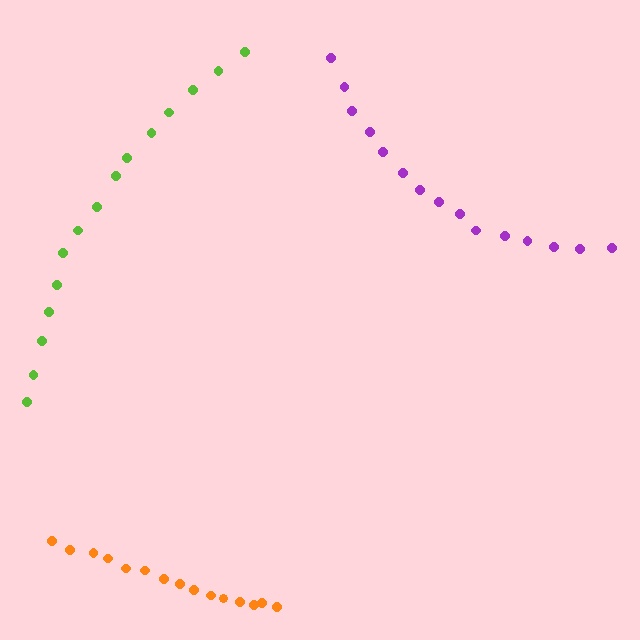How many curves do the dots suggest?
There are 3 distinct paths.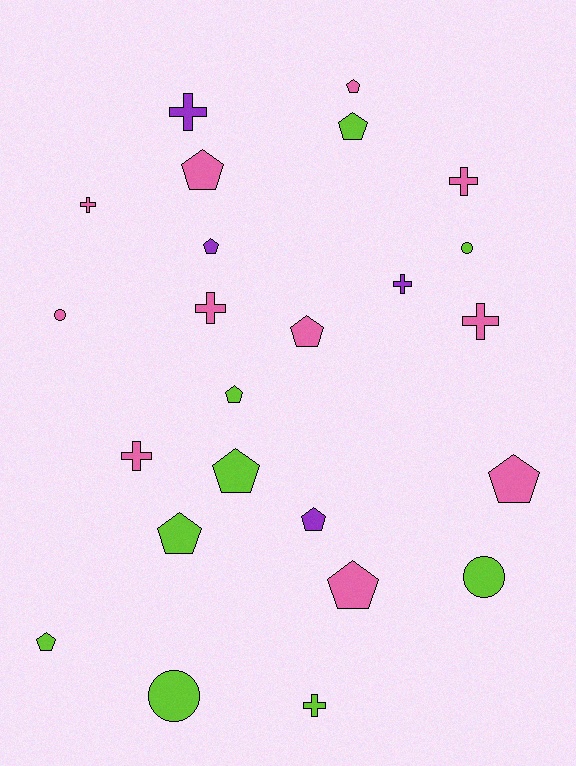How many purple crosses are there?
There are 2 purple crosses.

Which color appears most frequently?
Pink, with 11 objects.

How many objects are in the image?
There are 24 objects.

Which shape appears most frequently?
Pentagon, with 12 objects.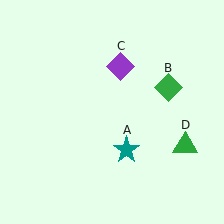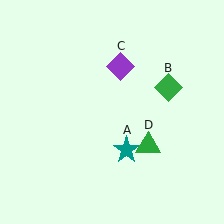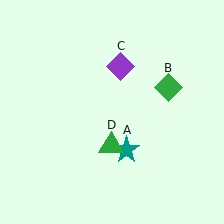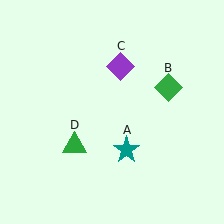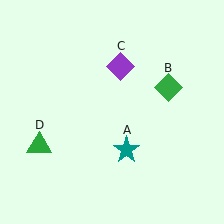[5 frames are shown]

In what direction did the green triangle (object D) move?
The green triangle (object D) moved left.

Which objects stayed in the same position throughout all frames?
Teal star (object A) and green diamond (object B) and purple diamond (object C) remained stationary.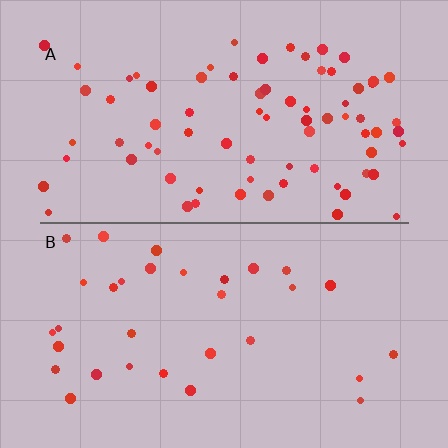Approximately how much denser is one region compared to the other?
Approximately 2.4× — region A over region B.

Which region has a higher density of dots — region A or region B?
A (the top).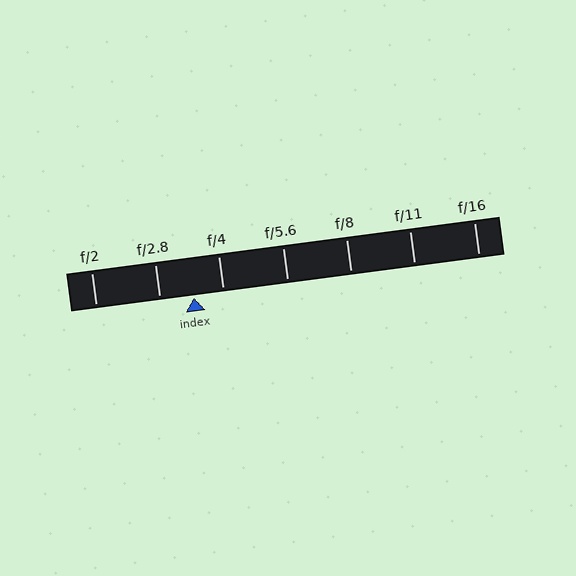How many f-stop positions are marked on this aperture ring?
There are 7 f-stop positions marked.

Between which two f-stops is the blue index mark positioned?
The index mark is between f/2.8 and f/4.